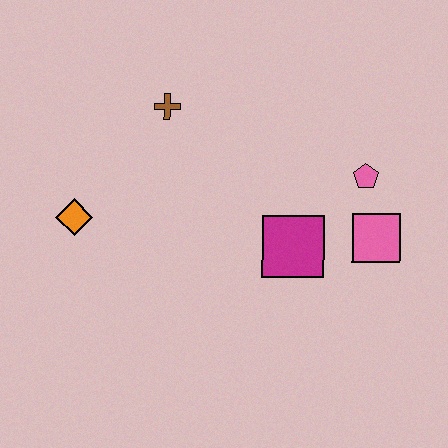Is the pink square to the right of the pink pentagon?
Yes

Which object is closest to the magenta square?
The pink square is closest to the magenta square.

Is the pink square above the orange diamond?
No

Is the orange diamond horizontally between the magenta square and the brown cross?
No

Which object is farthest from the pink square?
The orange diamond is farthest from the pink square.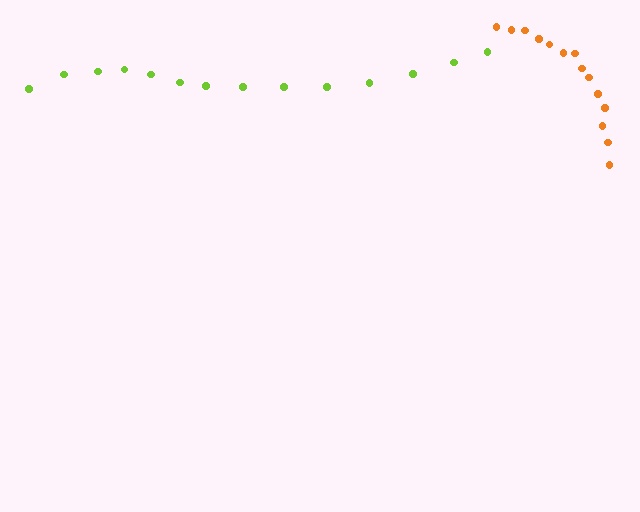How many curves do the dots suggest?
There are 2 distinct paths.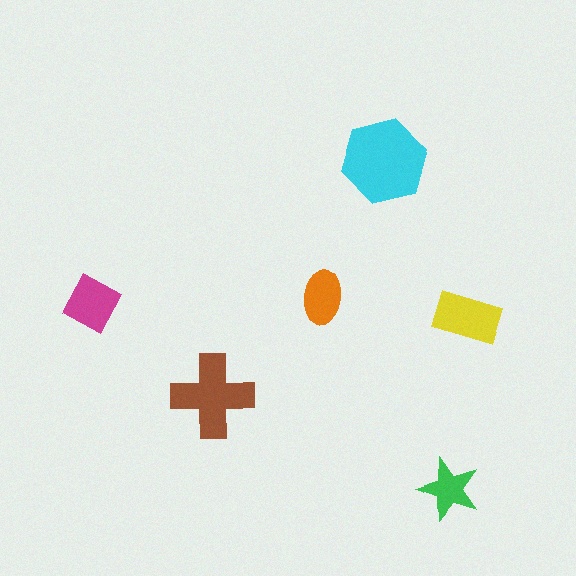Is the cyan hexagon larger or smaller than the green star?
Larger.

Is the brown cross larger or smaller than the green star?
Larger.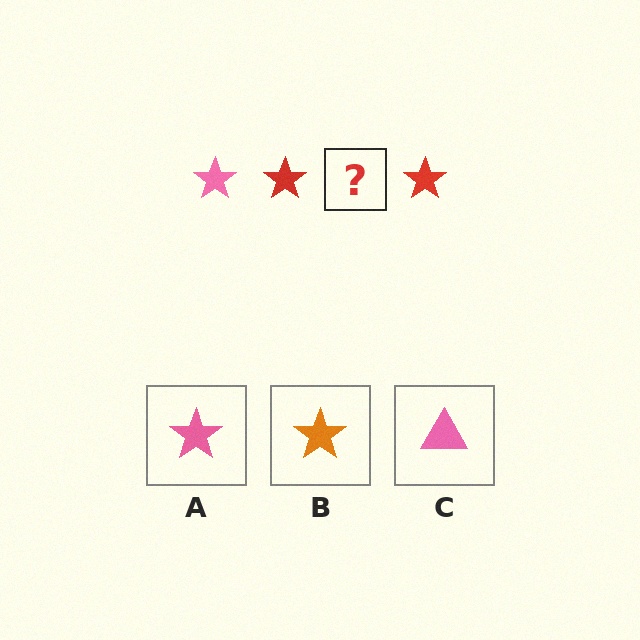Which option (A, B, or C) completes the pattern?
A.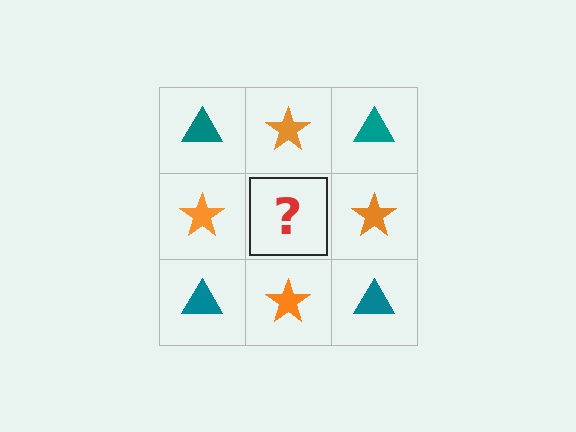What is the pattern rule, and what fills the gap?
The rule is that it alternates teal triangle and orange star in a checkerboard pattern. The gap should be filled with a teal triangle.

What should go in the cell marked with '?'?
The missing cell should contain a teal triangle.